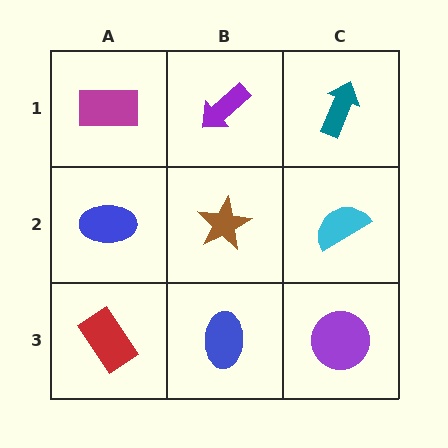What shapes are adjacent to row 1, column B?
A brown star (row 2, column B), a magenta rectangle (row 1, column A), a teal arrow (row 1, column C).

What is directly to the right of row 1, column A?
A purple arrow.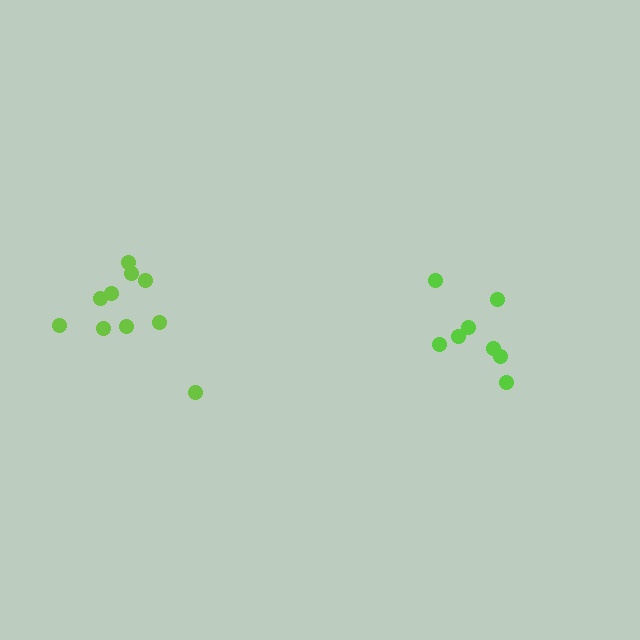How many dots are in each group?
Group 1: 10 dots, Group 2: 8 dots (18 total).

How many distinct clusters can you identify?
There are 2 distinct clusters.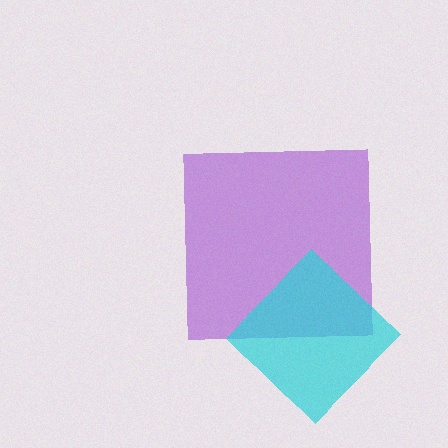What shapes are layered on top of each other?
The layered shapes are: a purple square, a cyan diamond.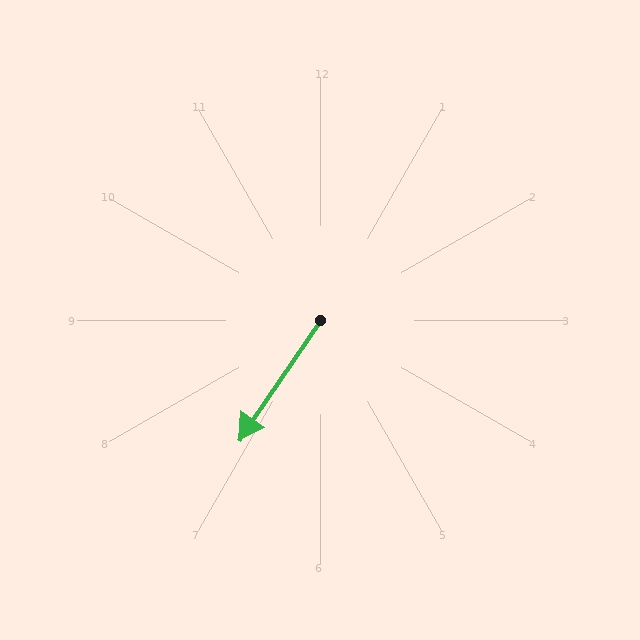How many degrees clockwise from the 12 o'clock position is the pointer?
Approximately 214 degrees.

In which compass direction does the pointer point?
Southwest.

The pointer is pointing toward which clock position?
Roughly 7 o'clock.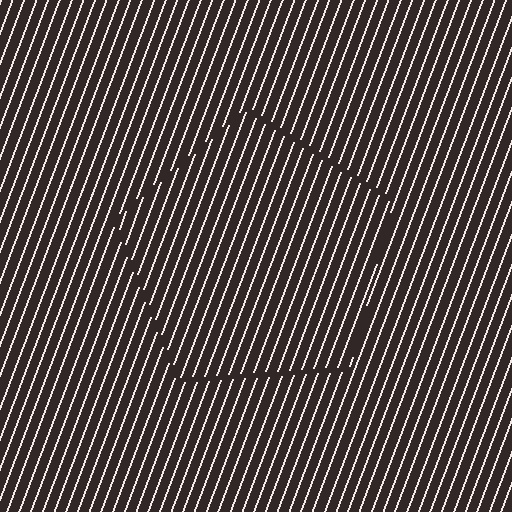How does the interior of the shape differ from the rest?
The interior of the shape contains the same grating, shifted by half a period — the contour is defined by the phase discontinuity where line-ends from the inner and outer gratings abut.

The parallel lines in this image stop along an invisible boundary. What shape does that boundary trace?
An illusory pentagon. The interior of the shape contains the same grating, shifted by half a period — the contour is defined by the phase discontinuity where line-ends from the inner and outer gratings abut.